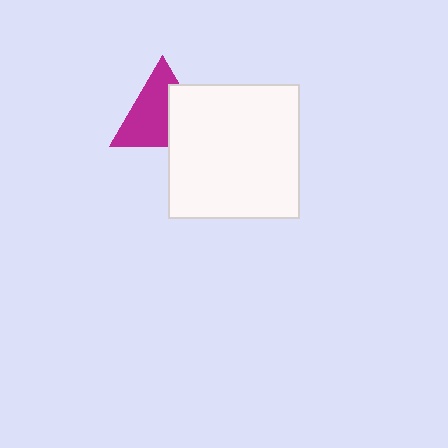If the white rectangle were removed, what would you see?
You would see the complete magenta triangle.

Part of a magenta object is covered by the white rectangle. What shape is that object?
It is a triangle.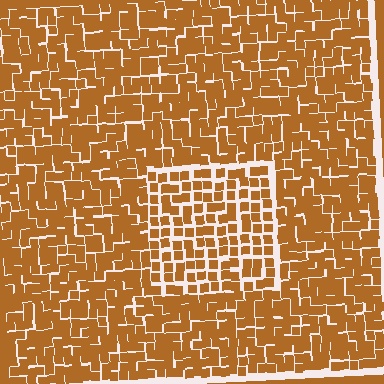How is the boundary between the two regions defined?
The boundary is defined by a change in element density (approximately 1.5x ratio). All elements are the same color, size, and shape.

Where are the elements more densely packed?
The elements are more densely packed outside the rectangle boundary.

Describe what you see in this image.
The image contains small brown elements arranged at two different densities. A rectangle-shaped region is visible where the elements are less densely packed than the surrounding area.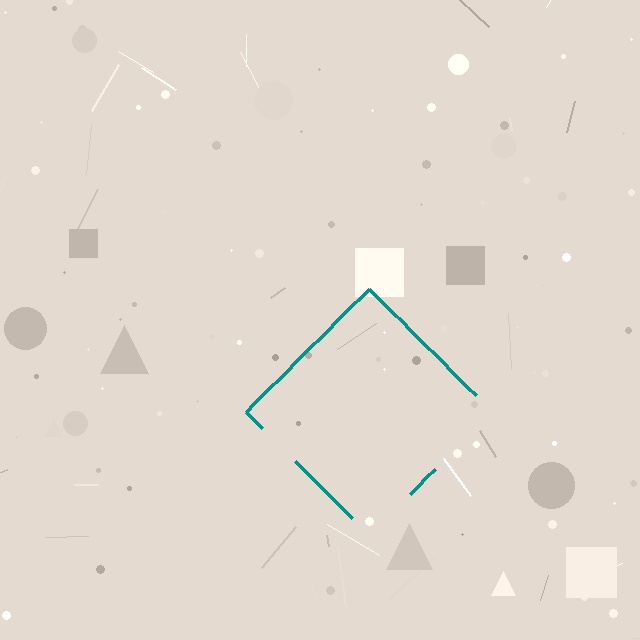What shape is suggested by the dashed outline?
The dashed outline suggests a diamond.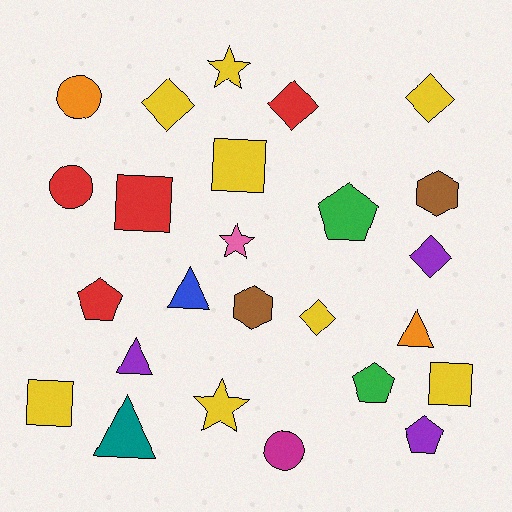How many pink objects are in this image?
There is 1 pink object.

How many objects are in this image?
There are 25 objects.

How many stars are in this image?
There are 3 stars.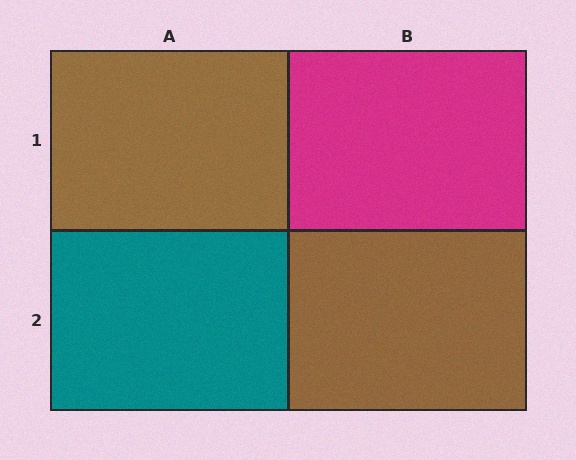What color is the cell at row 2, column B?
Brown.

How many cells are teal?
1 cell is teal.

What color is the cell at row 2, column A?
Teal.